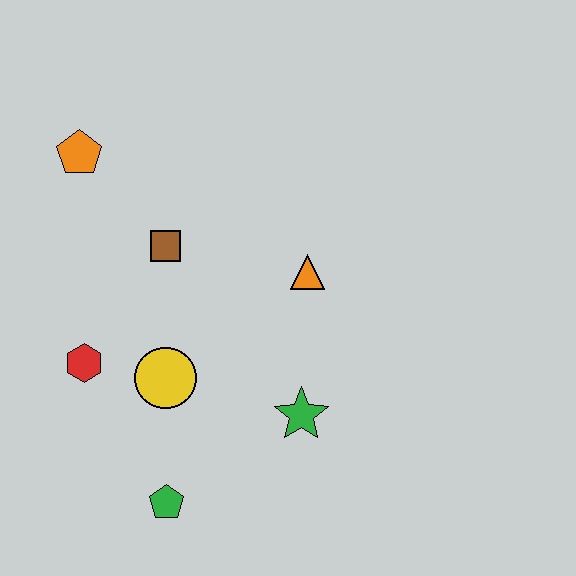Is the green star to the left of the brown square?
No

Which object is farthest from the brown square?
The green pentagon is farthest from the brown square.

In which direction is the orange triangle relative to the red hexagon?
The orange triangle is to the right of the red hexagon.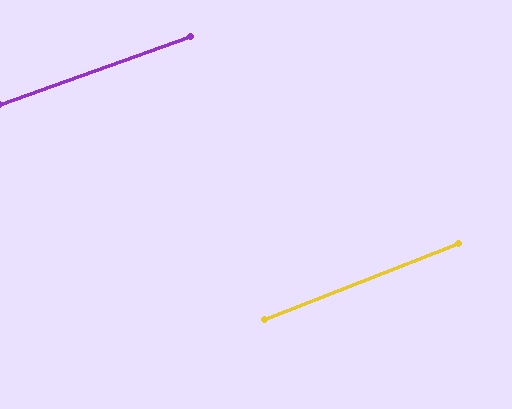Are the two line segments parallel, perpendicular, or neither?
Parallel — their directions differ by only 1.8°.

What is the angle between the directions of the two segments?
Approximately 2 degrees.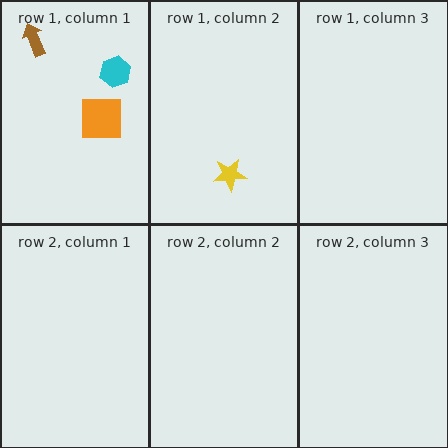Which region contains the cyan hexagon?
The row 1, column 1 region.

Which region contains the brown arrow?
The row 1, column 1 region.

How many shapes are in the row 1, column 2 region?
1.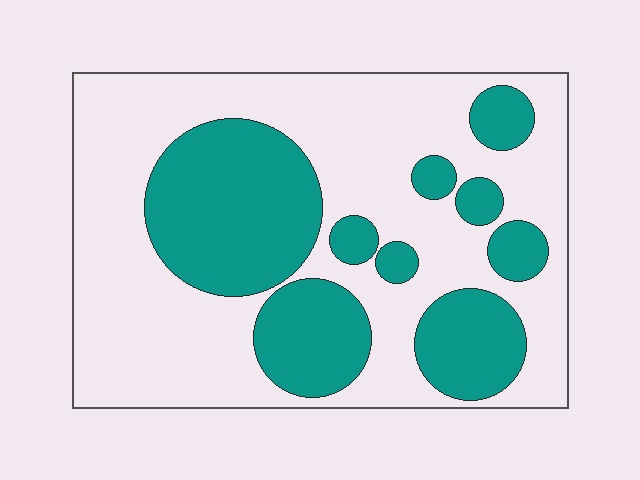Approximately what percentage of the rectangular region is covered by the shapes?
Approximately 35%.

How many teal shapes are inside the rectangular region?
9.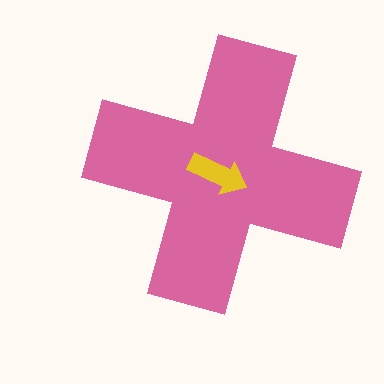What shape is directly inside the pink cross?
The yellow arrow.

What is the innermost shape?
The yellow arrow.